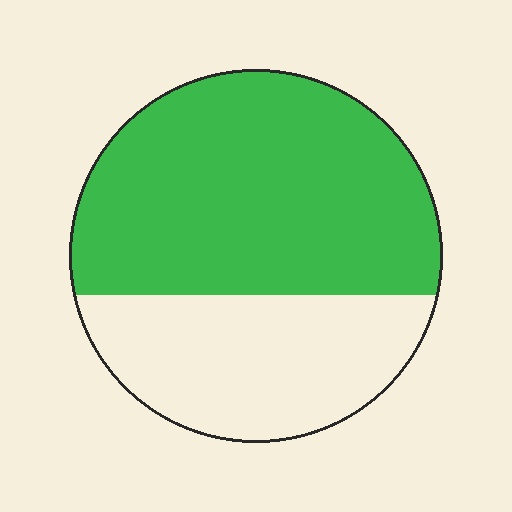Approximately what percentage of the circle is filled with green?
Approximately 65%.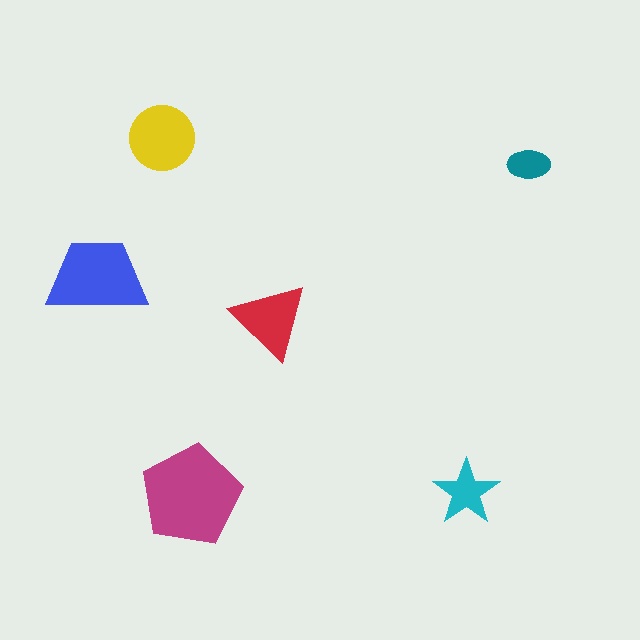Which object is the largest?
The magenta pentagon.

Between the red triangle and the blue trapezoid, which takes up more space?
The blue trapezoid.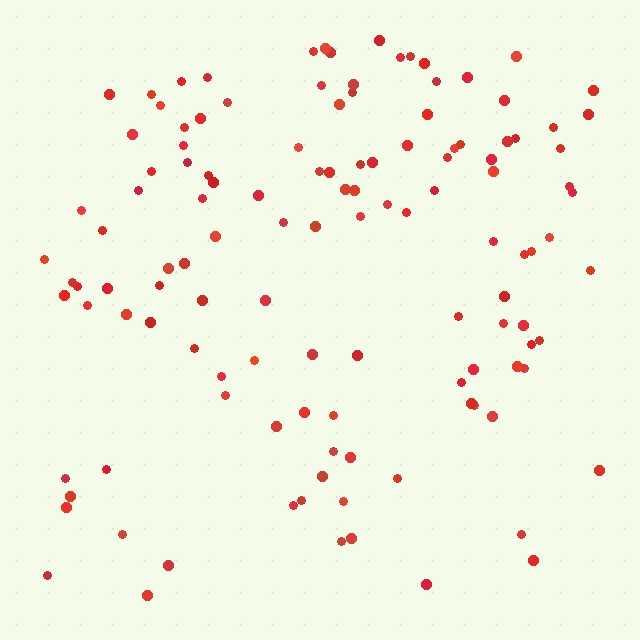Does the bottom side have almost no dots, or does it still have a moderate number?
Still a moderate number, just noticeably fewer than the top.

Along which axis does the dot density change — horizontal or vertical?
Vertical.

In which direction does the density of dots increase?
From bottom to top, with the top side densest.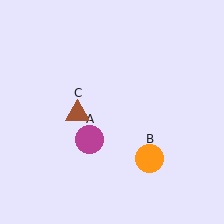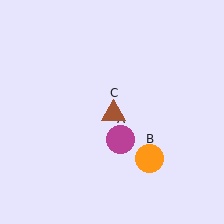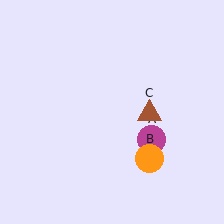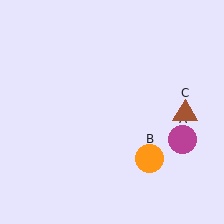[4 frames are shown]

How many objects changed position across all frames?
2 objects changed position: magenta circle (object A), brown triangle (object C).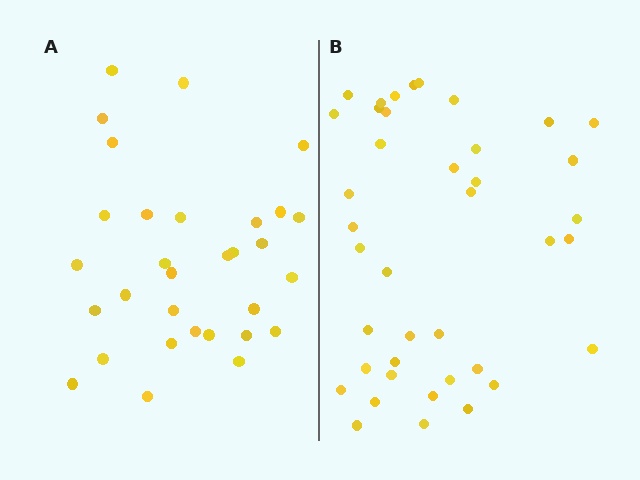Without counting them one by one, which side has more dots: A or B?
Region B (the right region) has more dots.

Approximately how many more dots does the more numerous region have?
Region B has roughly 8 or so more dots than region A.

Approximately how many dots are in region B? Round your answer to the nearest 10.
About 40 dots.